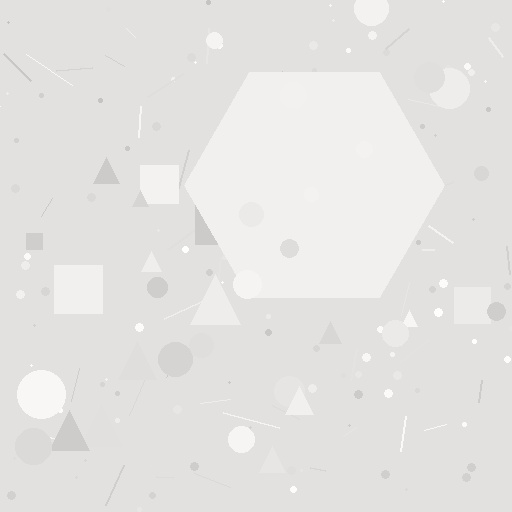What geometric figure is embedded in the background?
A hexagon is embedded in the background.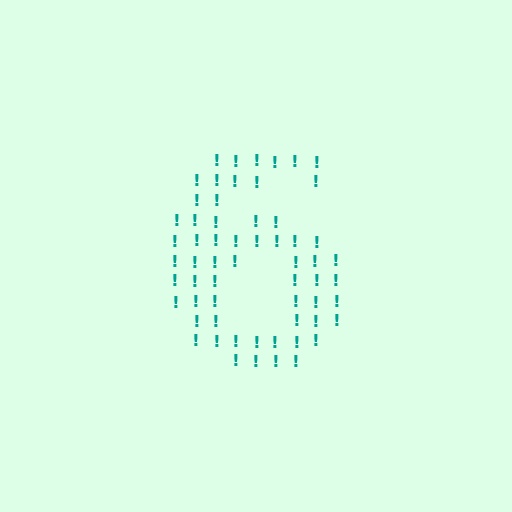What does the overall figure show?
The overall figure shows the digit 6.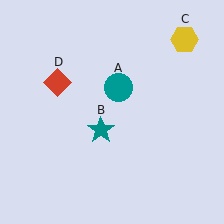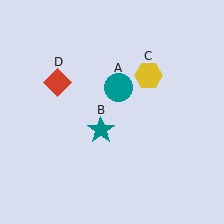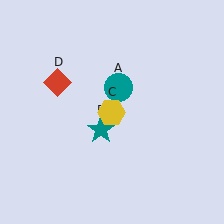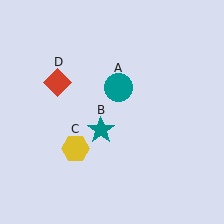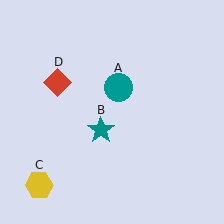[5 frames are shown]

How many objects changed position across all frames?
1 object changed position: yellow hexagon (object C).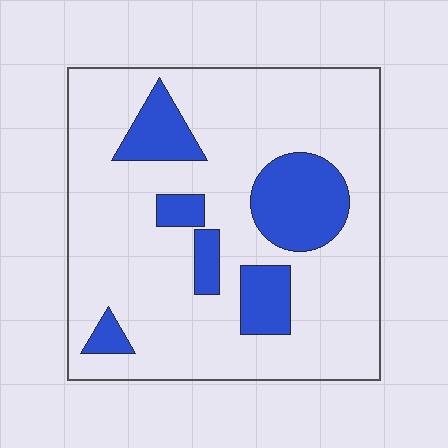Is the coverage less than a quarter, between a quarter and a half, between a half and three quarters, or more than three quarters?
Less than a quarter.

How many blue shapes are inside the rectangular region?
6.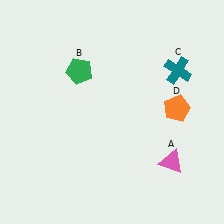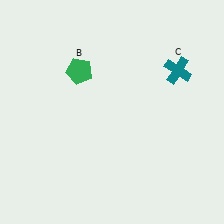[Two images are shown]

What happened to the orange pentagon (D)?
The orange pentagon (D) was removed in Image 2. It was in the top-right area of Image 1.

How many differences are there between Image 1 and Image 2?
There are 2 differences between the two images.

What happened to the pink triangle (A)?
The pink triangle (A) was removed in Image 2. It was in the bottom-right area of Image 1.